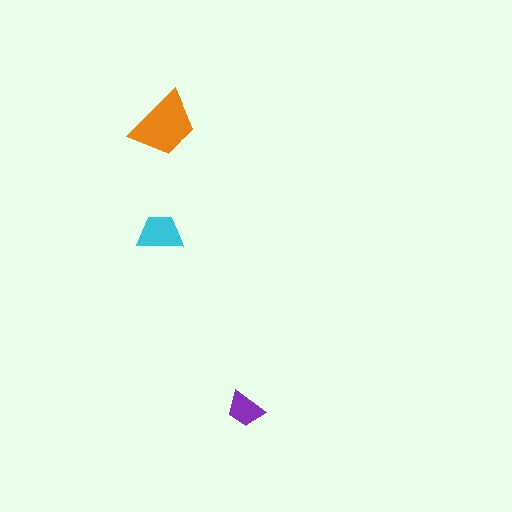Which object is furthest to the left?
The cyan trapezoid is leftmost.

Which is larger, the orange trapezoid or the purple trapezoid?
The orange one.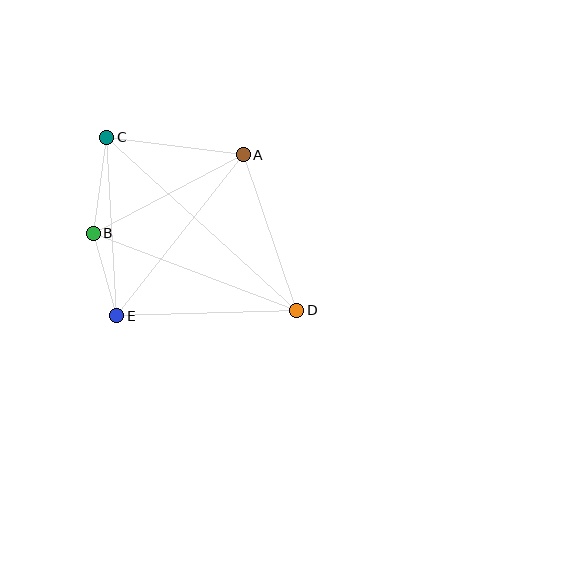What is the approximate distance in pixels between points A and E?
The distance between A and E is approximately 205 pixels.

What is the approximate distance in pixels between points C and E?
The distance between C and E is approximately 178 pixels.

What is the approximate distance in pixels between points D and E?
The distance between D and E is approximately 180 pixels.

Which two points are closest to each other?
Points B and E are closest to each other.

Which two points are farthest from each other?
Points C and D are farthest from each other.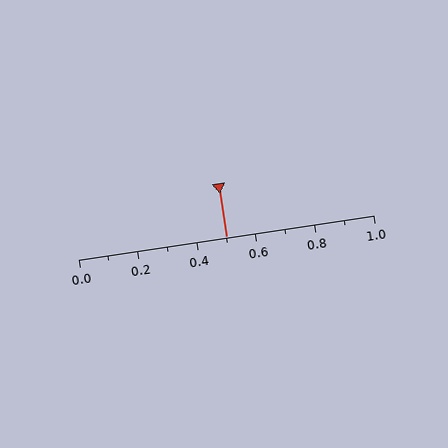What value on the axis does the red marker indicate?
The marker indicates approximately 0.5.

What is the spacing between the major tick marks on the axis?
The major ticks are spaced 0.2 apart.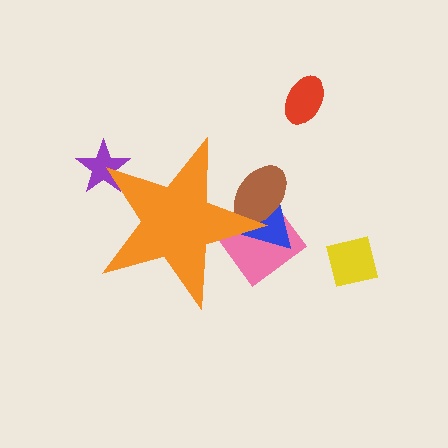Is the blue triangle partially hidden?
Yes, the blue triangle is partially hidden behind the orange star.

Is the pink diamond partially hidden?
Yes, the pink diamond is partially hidden behind the orange star.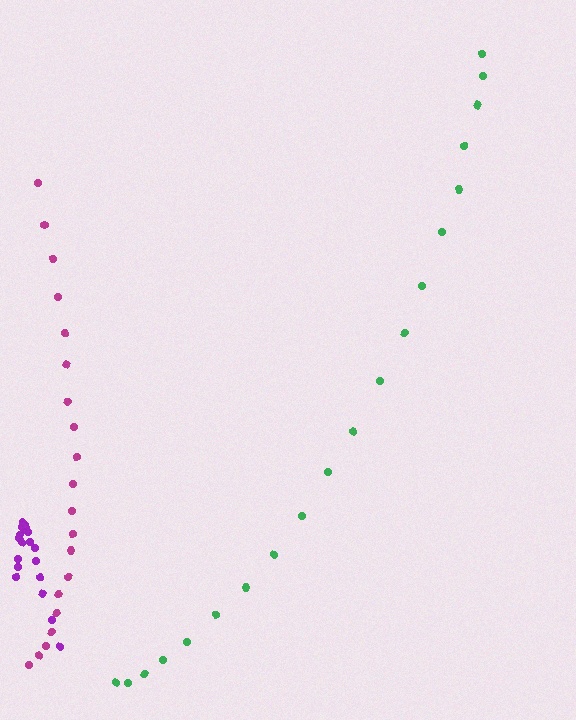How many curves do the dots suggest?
There are 3 distinct paths.